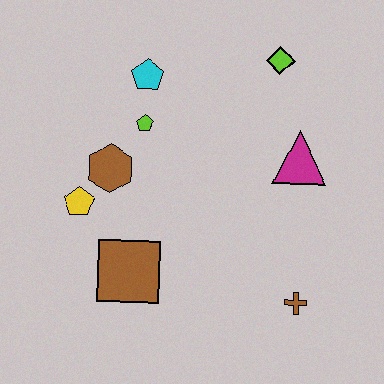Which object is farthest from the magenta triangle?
The yellow pentagon is farthest from the magenta triangle.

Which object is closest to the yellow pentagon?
The brown hexagon is closest to the yellow pentagon.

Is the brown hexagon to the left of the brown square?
Yes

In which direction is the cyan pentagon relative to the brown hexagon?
The cyan pentagon is above the brown hexagon.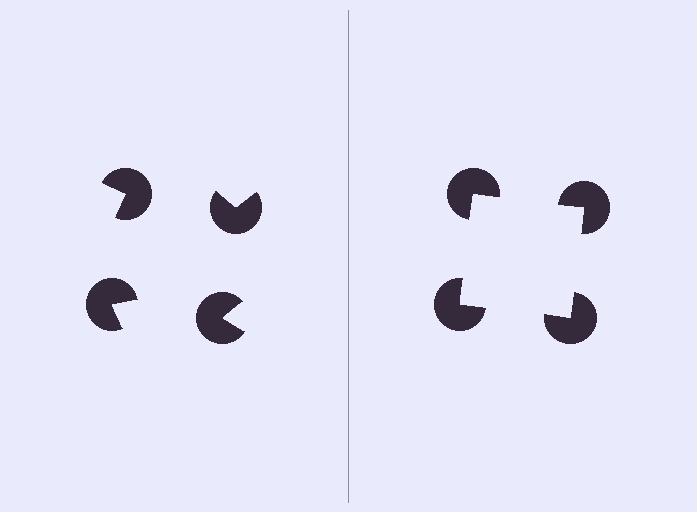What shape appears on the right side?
An illusory square.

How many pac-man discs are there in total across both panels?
8 — 4 on each side.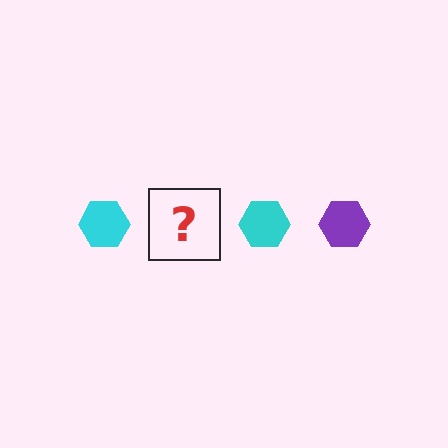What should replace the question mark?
The question mark should be replaced with a purple hexagon.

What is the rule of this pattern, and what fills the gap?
The rule is that the pattern cycles through cyan, purple hexagons. The gap should be filled with a purple hexagon.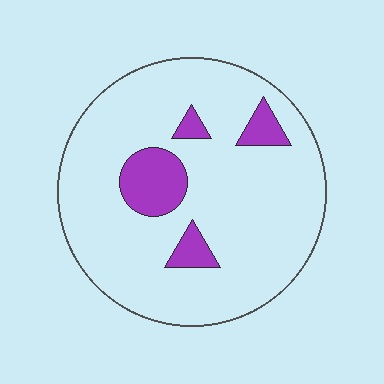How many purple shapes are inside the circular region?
4.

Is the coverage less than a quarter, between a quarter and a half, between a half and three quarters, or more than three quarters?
Less than a quarter.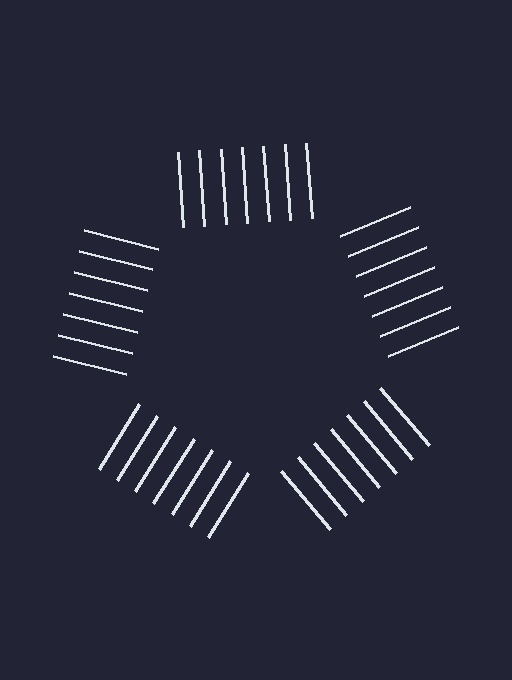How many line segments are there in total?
35 — 7 along each of the 5 edges.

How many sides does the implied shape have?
5 sides — the line-ends trace a pentagon.